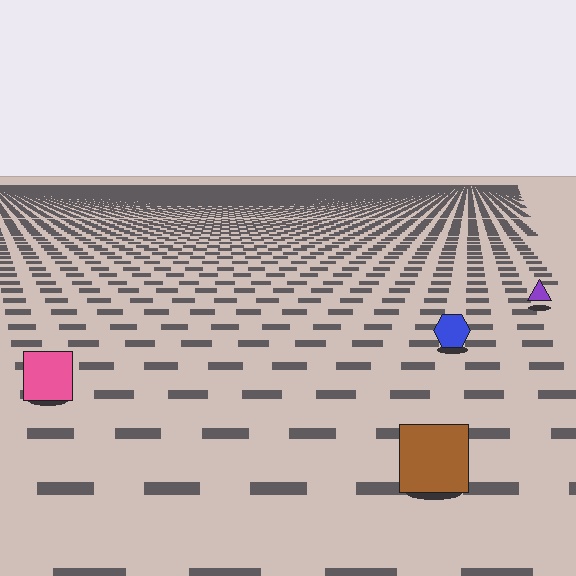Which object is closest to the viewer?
The brown square is closest. The texture marks near it are larger and more spread out.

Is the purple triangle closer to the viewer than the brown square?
No. The brown square is closer — you can tell from the texture gradient: the ground texture is coarser near it.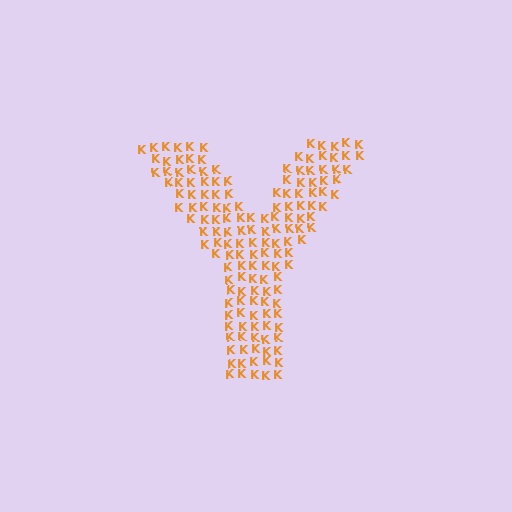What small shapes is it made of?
It is made of small letter K's.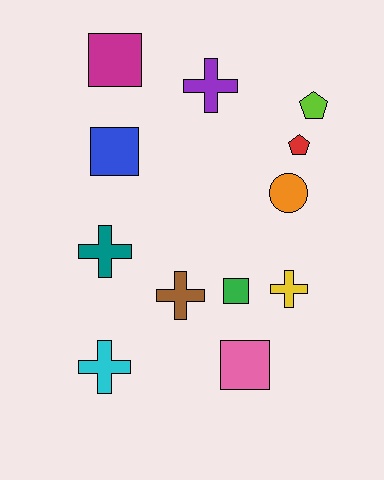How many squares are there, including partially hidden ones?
There are 4 squares.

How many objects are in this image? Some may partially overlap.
There are 12 objects.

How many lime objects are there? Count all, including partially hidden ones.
There is 1 lime object.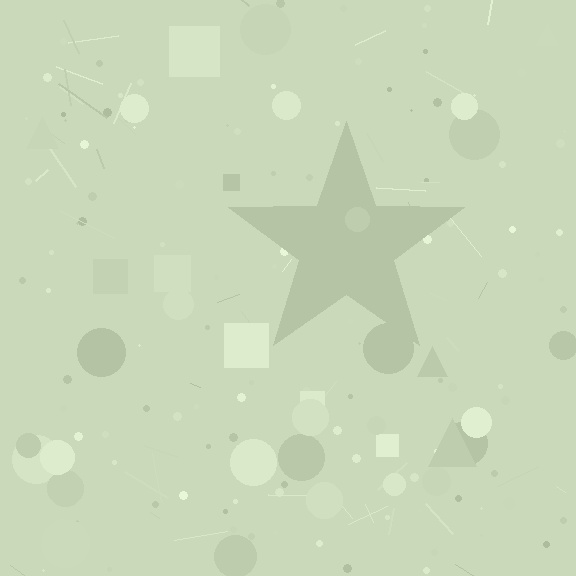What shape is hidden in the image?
A star is hidden in the image.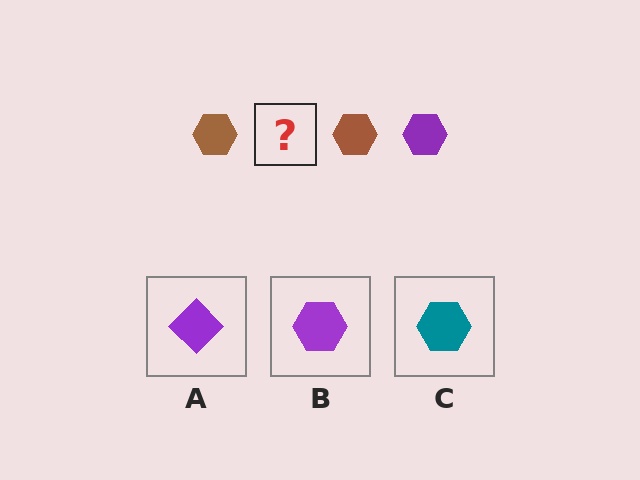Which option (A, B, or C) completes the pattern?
B.